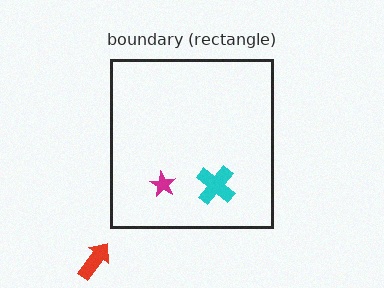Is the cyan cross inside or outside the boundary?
Inside.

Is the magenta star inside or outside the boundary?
Inside.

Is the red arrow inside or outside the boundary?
Outside.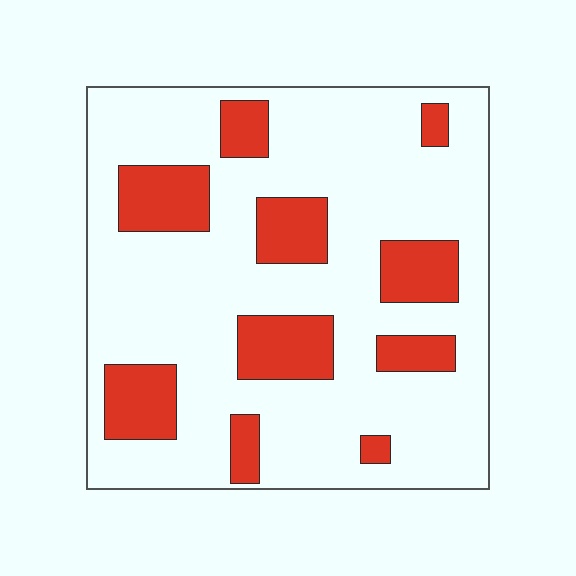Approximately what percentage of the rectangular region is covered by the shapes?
Approximately 25%.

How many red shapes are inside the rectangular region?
10.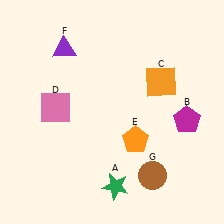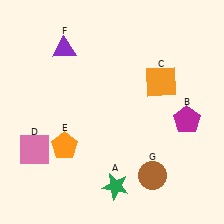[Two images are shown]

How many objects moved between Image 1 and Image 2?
2 objects moved between the two images.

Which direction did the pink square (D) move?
The pink square (D) moved down.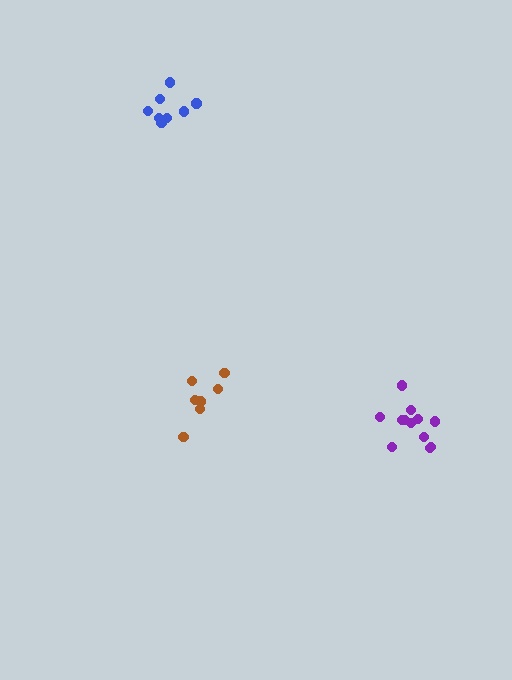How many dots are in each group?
Group 1: 7 dots, Group 2: 12 dots, Group 3: 8 dots (27 total).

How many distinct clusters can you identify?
There are 3 distinct clusters.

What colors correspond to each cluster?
The clusters are colored: brown, purple, blue.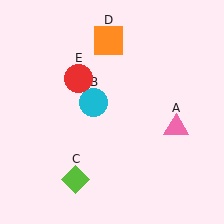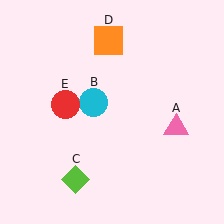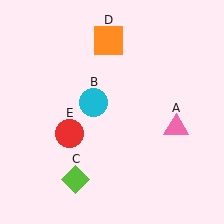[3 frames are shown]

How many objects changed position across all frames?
1 object changed position: red circle (object E).